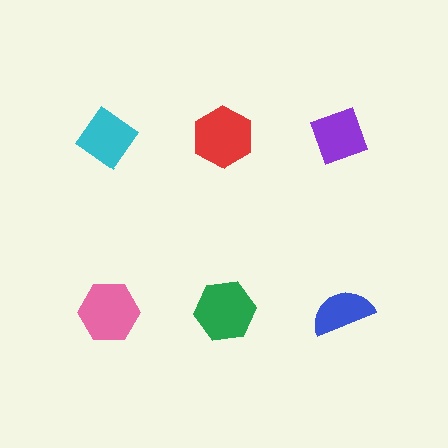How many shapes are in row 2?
3 shapes.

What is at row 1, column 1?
A cyan diamond.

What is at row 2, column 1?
A pink hexagon.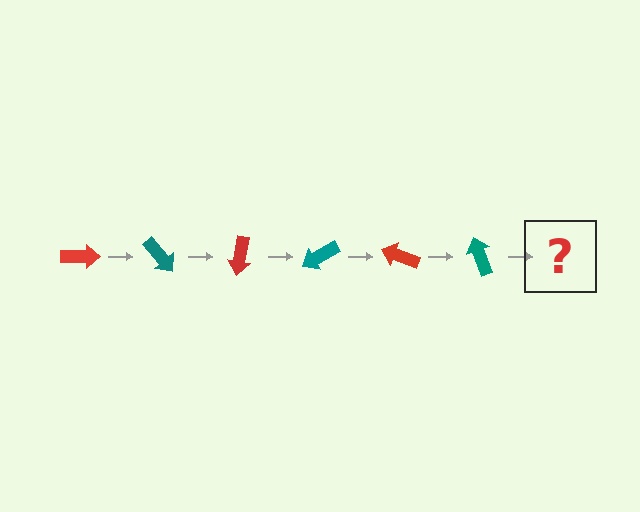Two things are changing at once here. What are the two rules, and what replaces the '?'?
The two rules are that it rotates 50 degrees each step and the color cycles through red and teal. The '?' should be a red arrow, rotated 300 degrees from the start.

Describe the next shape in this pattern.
It should be a red arrow, rotated 300 degrees from the start.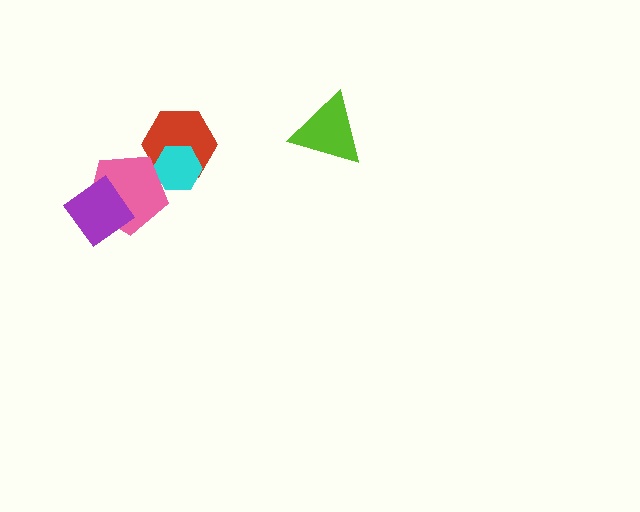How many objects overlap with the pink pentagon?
3 objects overlap with the pink pentagon.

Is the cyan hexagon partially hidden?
Yes, it is partially covered by another shape.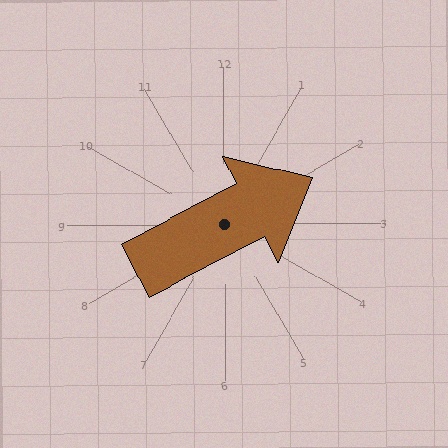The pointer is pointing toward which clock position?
Roughly 2 o'clock.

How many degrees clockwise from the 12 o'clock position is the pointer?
Approximately 63 degrees.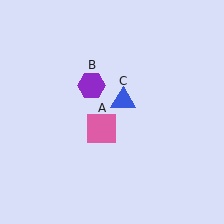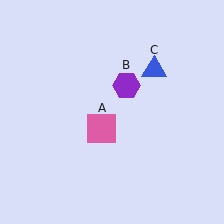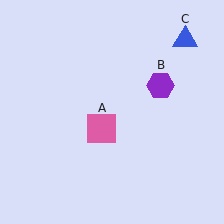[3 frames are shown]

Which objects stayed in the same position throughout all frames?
Pink square (object A) remained stationary.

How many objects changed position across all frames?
2 objects changed position: purple hexagon (object B), blue triangle (object C).